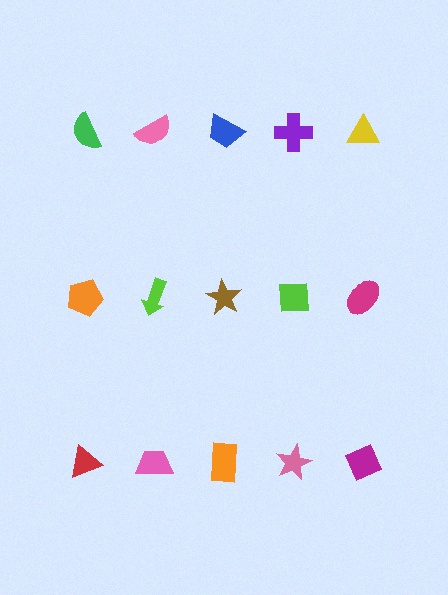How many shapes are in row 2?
5 shapes.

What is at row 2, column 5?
A magenta ellipse.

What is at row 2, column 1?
An orange pentagon.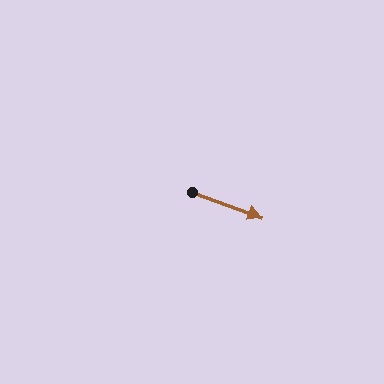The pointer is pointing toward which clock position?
Roughly 4 o'clock.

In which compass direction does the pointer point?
East.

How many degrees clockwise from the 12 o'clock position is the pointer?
Approximately 110 degrees.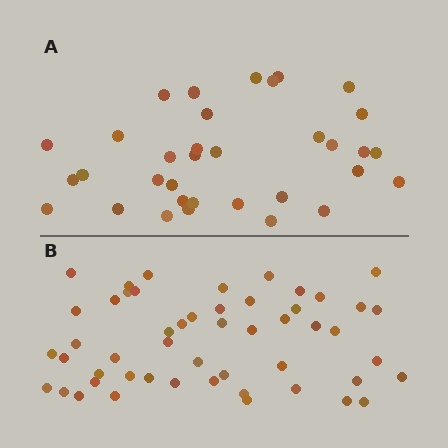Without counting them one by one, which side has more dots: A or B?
Region B (the bottom region) has more dots.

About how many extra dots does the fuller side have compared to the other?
Region B has approximately 15 more dots than region A.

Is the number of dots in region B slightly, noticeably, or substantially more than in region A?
Region B has substantially more. The ratio is roughly 1.5 to 1.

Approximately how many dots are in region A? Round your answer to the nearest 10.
About 30 dots. (The exact count is 34, which rounds to 30.)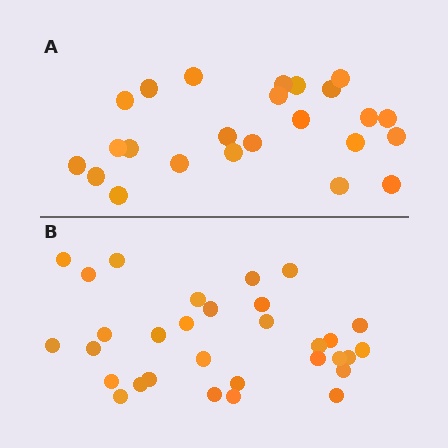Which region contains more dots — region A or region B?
Region B (the bottom region) has more dots.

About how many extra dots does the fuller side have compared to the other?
Region B has roughly 8 or so more dots than region A.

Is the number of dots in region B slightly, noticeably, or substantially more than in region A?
Region B has noticeably more, but not dramatically so. The ratio is roughly 1.3 to 1.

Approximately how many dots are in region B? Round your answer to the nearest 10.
About 30 dots. (The exact count is 31, which rounds to 30.)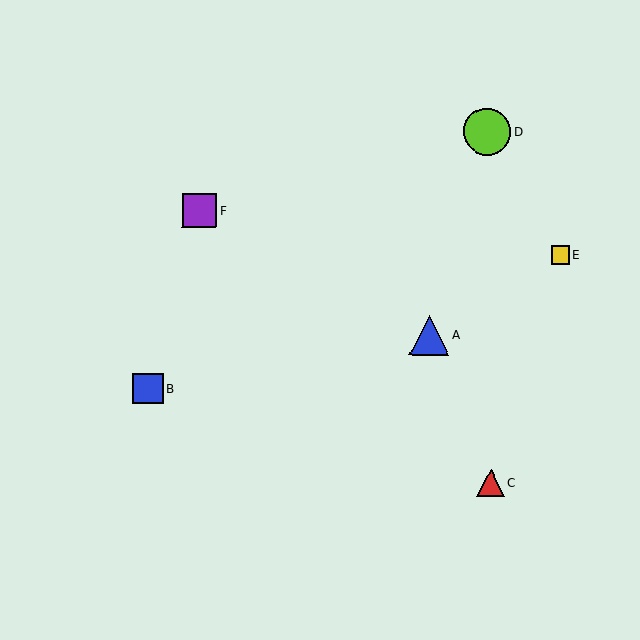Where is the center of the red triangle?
The center of the red triangle is at (491, 483).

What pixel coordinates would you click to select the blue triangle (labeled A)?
Click at (429, 335) to select the blue triangle A.